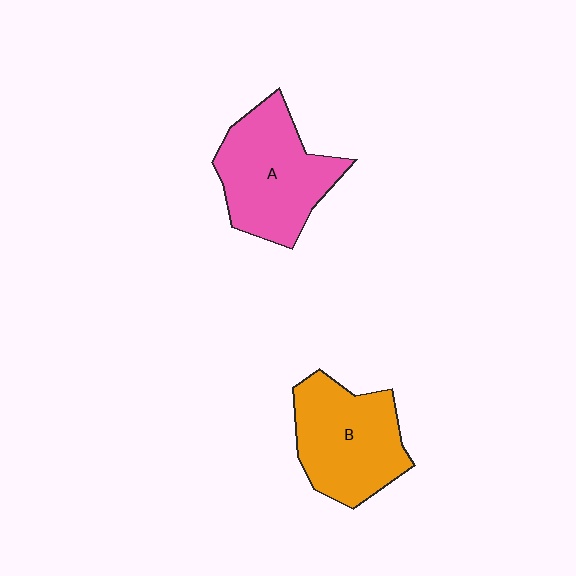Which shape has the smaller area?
Shape B (orange).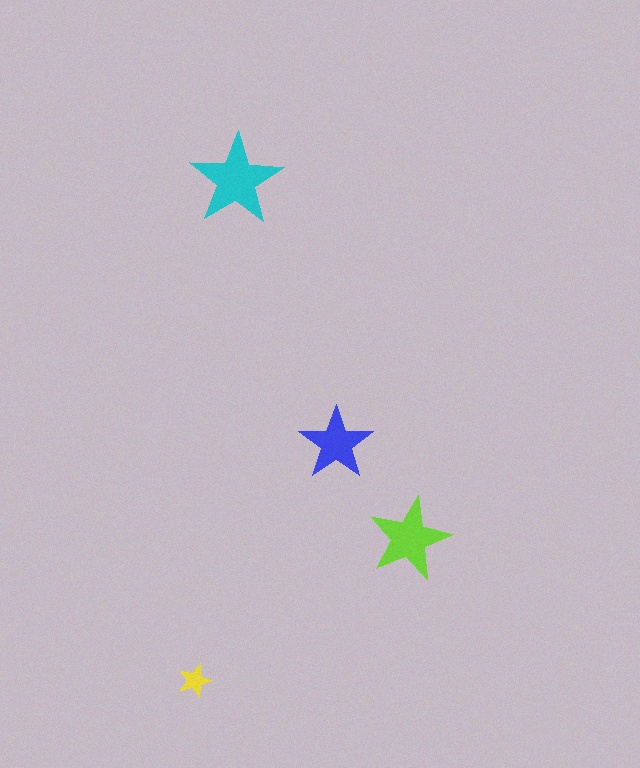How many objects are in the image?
There are 4 objects in the image.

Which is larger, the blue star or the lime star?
The lime one.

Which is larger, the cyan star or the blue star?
The cyan one.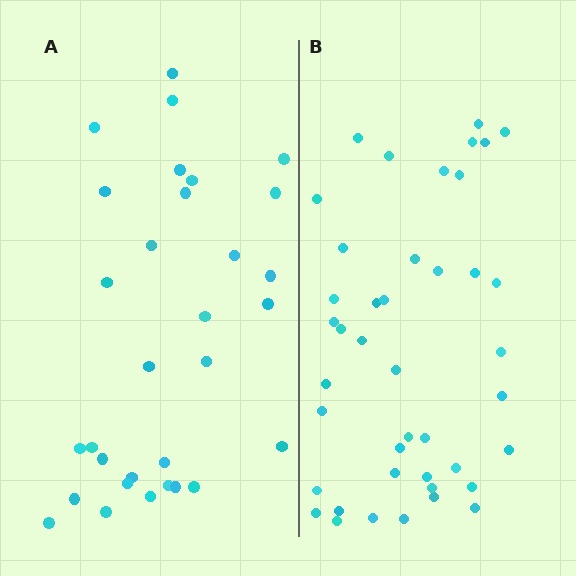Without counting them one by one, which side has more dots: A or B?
Region B (the right region) has more dots.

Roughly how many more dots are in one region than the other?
Region B has roughly 12 or so more dots than region A.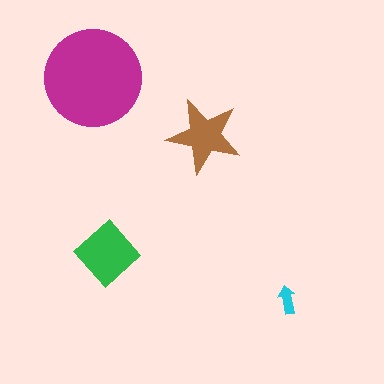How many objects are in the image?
There are 4 objects in the image.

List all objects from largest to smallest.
The magenta circle, the green diamond, the brown star, the cyan arrow.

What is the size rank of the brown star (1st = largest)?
3rd.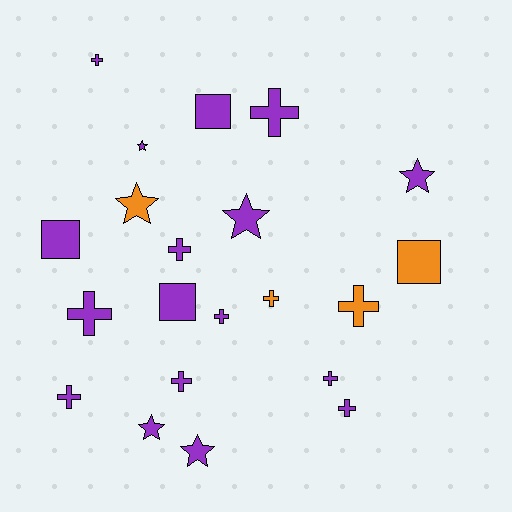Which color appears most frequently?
Purple, with 17 objects.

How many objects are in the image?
There are 21 objects.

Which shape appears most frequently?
Cross, with 11 objects.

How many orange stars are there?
There is 1 orange star.